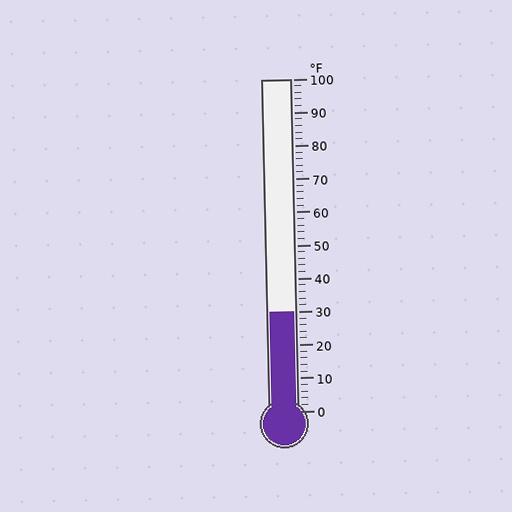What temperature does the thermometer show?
The thermometer shows approximately 30°F.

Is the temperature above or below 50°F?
The temperature is below 50°F.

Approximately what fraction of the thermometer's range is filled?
The thermometer is filled to approximately 30% of its range.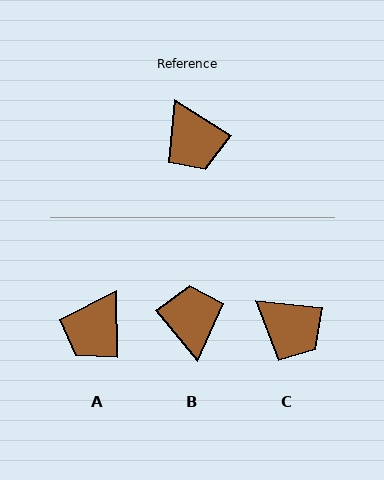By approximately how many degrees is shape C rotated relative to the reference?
Approximately 27 degrees counter-clockwise.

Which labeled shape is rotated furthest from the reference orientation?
B, about 162 degrees away.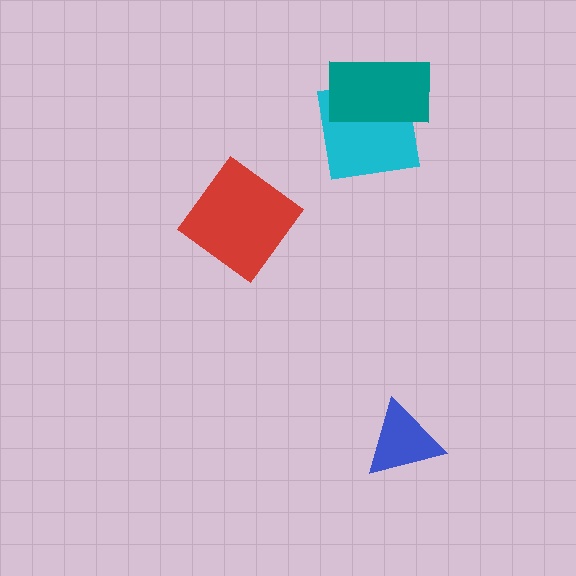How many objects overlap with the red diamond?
0 objects overlap with the red diamond.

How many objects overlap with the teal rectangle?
1 object overlaps with the teal rectangle.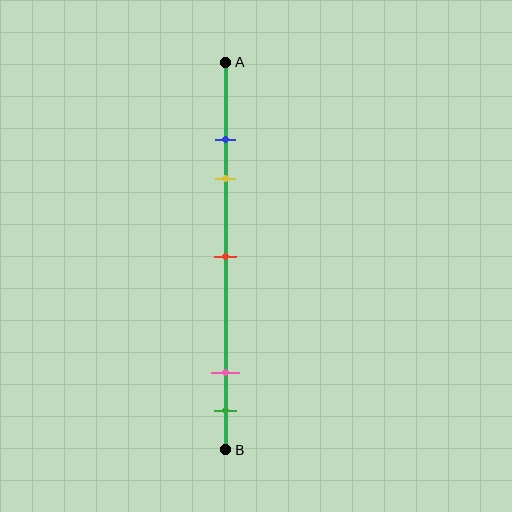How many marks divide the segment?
There are 5 marks dividing the segment.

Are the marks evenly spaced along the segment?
No, the marks are not evenly spaced.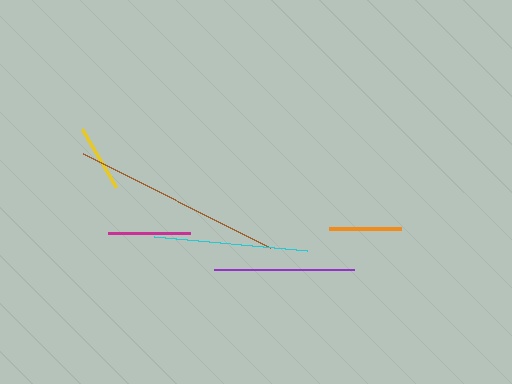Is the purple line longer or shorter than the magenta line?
The purple line is longer than the magenta line.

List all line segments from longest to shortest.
From longest to shortest: brown, cyan, purple, magenta, orange, yellow.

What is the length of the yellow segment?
The yellow segment is approximately 67 pixels long.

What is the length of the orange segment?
The orange segment is approximately 72 pixels long.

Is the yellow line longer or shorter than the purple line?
The purple line is longer than the yellow line.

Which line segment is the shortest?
The yellow line is the shortest at approximately 67 pixels.